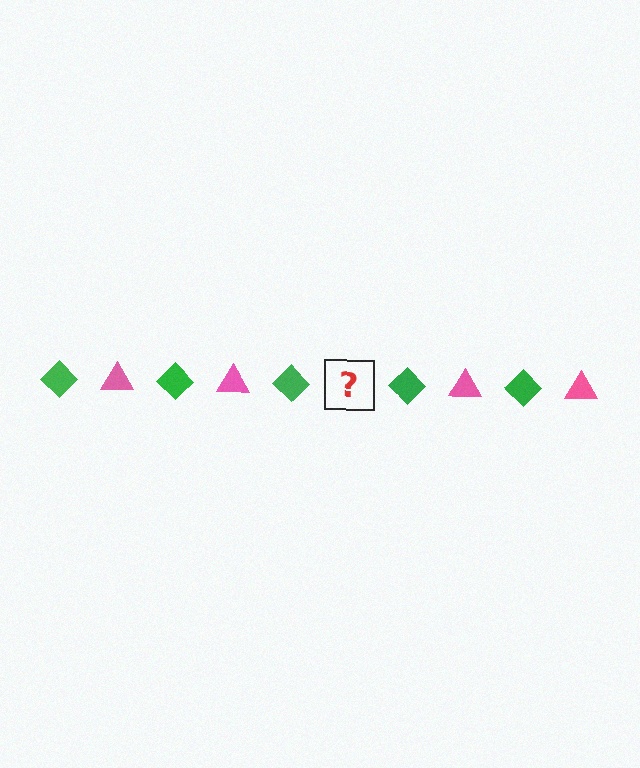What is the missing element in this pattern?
The missing element is a pink triangle.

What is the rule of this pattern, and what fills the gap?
The rule is that the pattern alternates between green diamond and pink triangle. The gap should be filled with a pink triangle.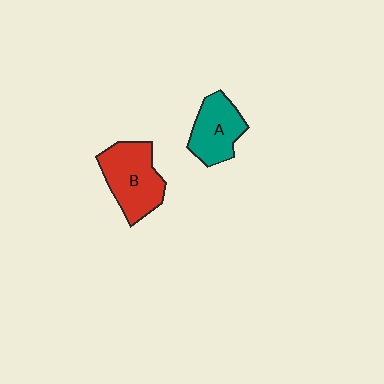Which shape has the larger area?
Shape B (red).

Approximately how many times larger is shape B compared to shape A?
Approximately 1.3 times.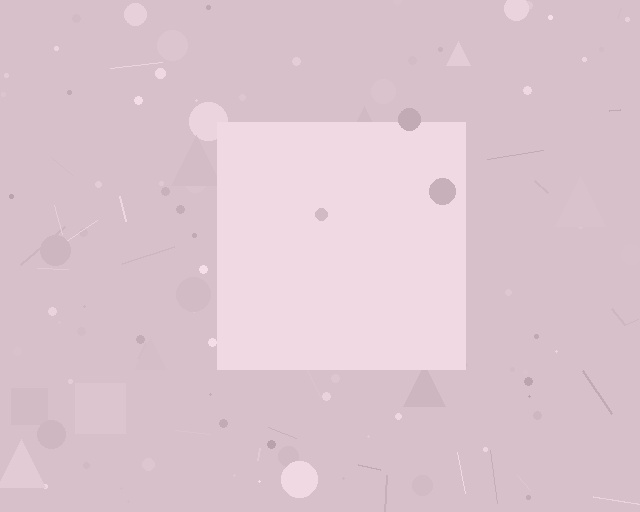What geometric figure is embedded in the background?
A square is embedded in the background.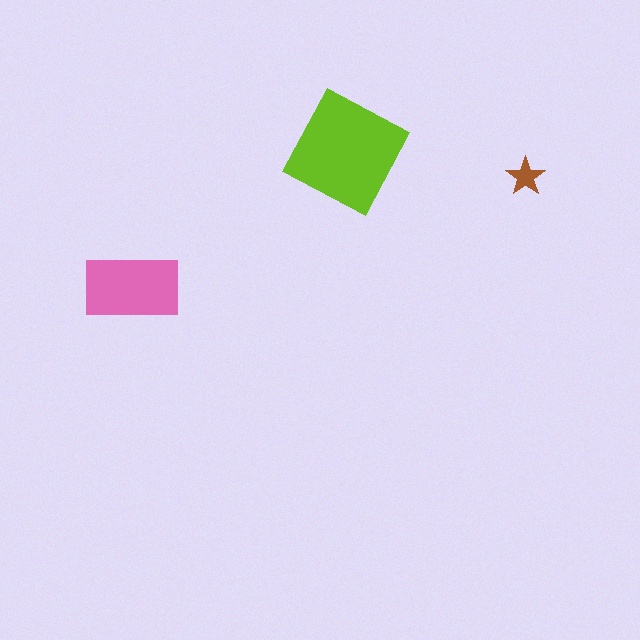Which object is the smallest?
The brown star.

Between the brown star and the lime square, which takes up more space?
The lime square.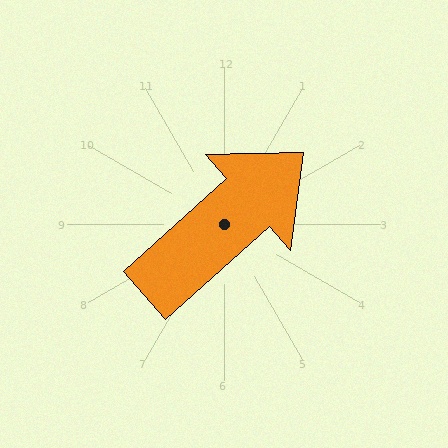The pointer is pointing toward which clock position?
Roughly 2 o'clock.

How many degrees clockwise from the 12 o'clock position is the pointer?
Approximately 48 degrees.